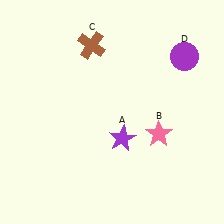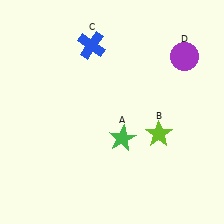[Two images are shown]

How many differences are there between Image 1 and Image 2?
There are 3 differences between the two images.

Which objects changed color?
A changed from purple to green. B changed from pink to lime. C changed from brown to blue.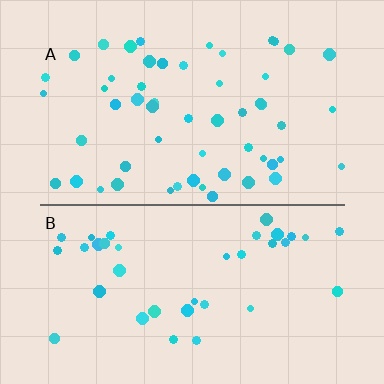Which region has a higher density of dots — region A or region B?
A (the top).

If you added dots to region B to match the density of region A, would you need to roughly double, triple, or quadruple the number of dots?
Approximately double.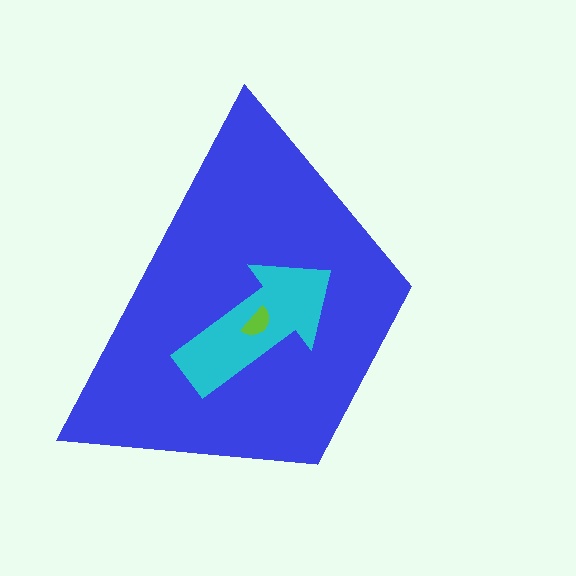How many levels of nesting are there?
3.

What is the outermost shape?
The blue trapezoid.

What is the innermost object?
The lime semicircle.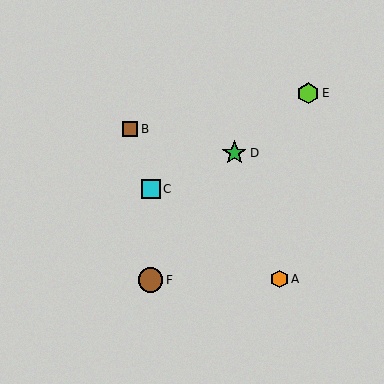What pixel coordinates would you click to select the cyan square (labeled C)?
Click at (151, 189) to select the cyan square C.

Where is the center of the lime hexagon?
The center of the lime hexagon is at (308, 93).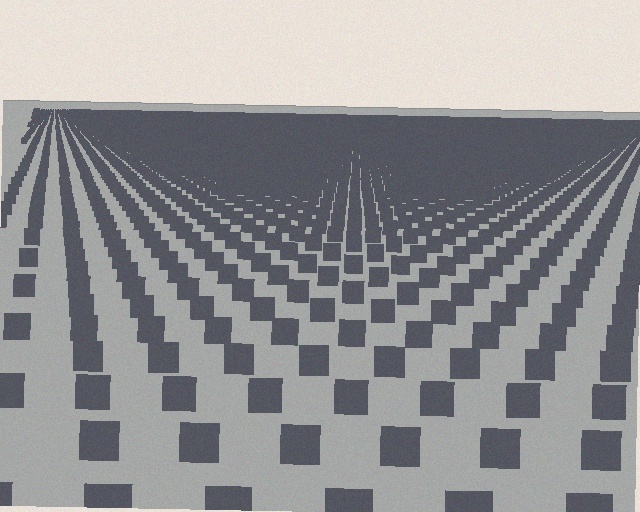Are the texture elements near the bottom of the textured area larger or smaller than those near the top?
Larger. Near the bottom, elements are closer to the viewer and appear at a bigger on-screen size.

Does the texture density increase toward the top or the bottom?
Density increases toward the top.